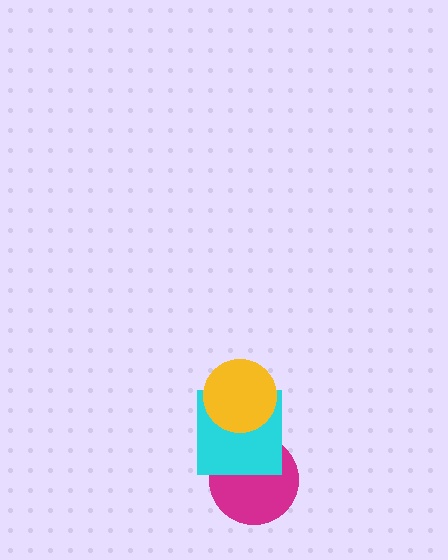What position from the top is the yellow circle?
The yellow circle is 1st from the top.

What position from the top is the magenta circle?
The magenta circle is 3rd from the top.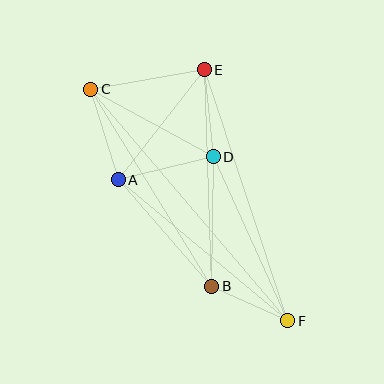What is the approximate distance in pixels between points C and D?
The distance between C and D is approximately 140 pixels.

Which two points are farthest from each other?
Points C and F are farthest from each other.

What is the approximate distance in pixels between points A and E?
The distance between A and E is approximately 140 pixels.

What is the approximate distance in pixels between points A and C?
The distance between A and C is approximately 94 pixels.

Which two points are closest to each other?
Points B and F are closest to each other.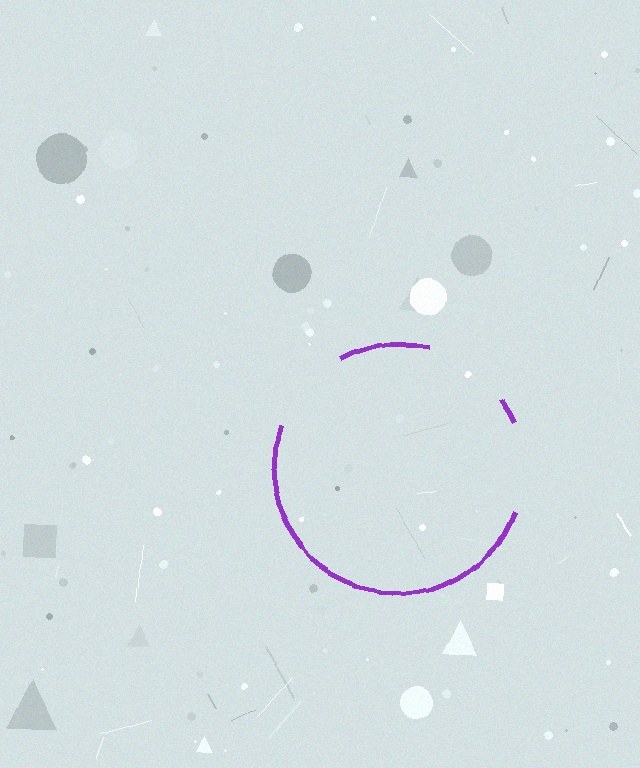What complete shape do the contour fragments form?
The contour fragments form a circle.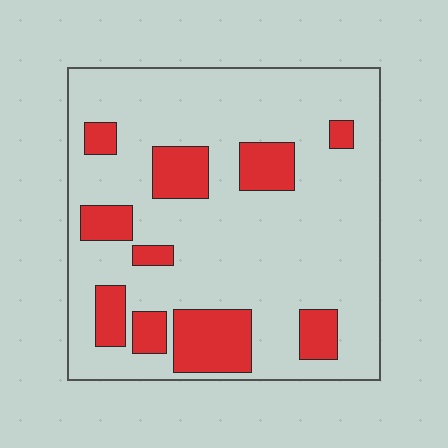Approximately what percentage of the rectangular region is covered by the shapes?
Approximately 20%.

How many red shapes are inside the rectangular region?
10.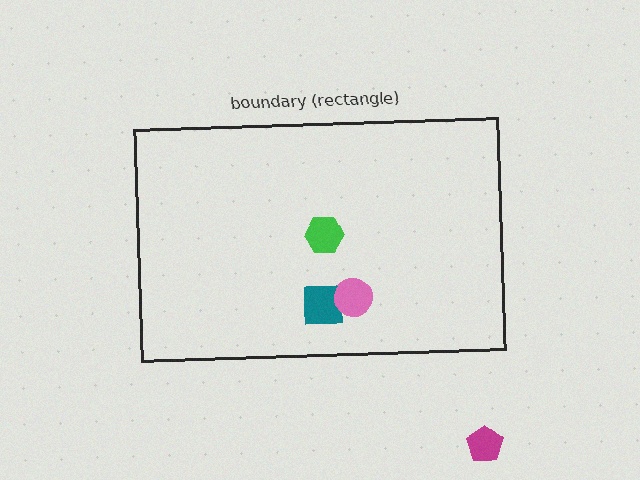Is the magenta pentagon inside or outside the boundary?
Outside.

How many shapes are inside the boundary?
3 inside, 1 outside.